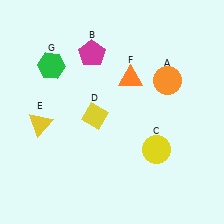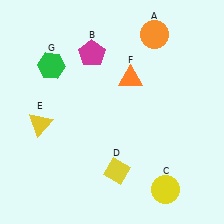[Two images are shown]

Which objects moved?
The objects that moved are: the orange circle (A), the yellow circle (C), the yellow diamond (D).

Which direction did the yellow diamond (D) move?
The yellow diamond (D) moved down.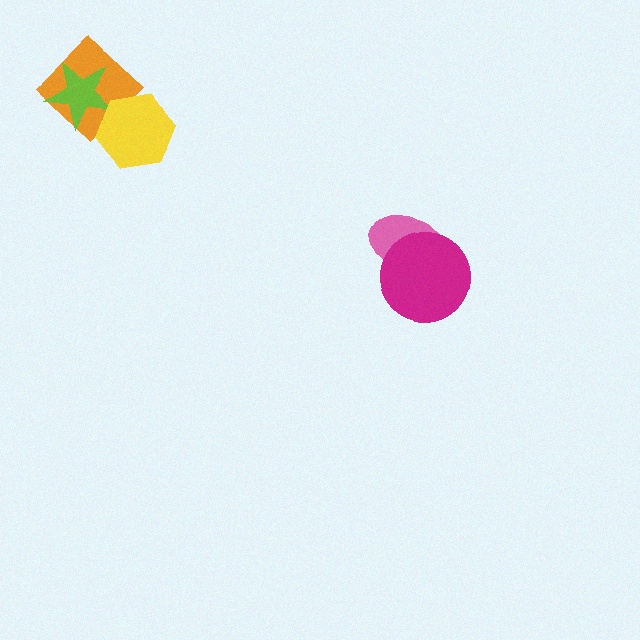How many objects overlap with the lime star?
2 objects overlap with the lime star.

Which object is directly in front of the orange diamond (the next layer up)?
The lime star is directly in front of the orange diamond.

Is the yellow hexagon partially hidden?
No, no other shape covers it.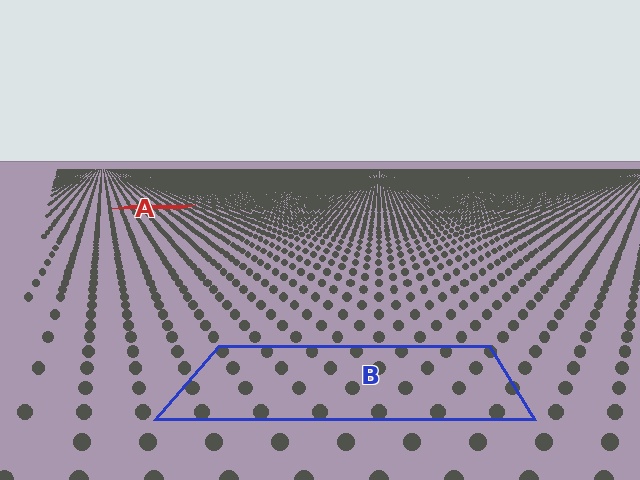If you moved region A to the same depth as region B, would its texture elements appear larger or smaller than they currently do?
They would appear larger. At a closer depth, the same texture elements are projected at a bigger on-screen size.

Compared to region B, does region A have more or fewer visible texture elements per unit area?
Region A has more texture elements per unit area — they are packed more densely because it is farther away.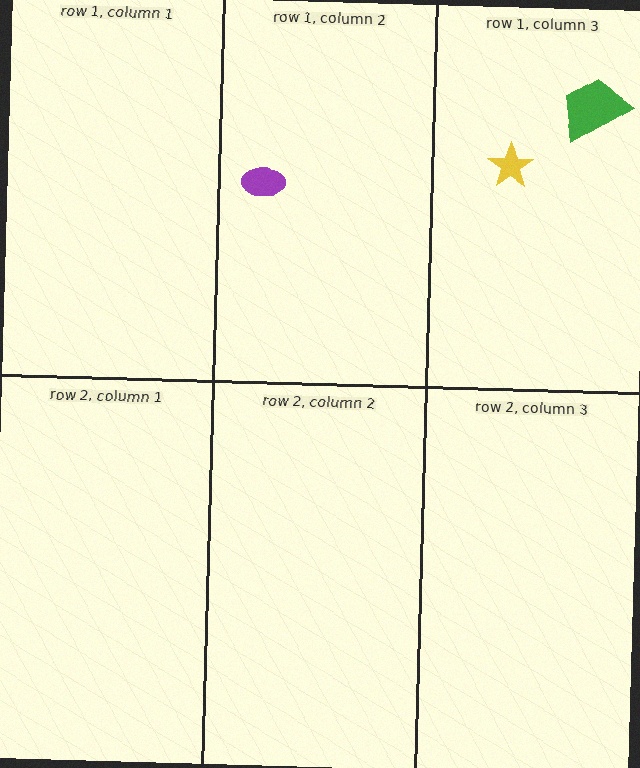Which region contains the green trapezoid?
The row 1, column 3 region.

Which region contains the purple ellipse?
The row 1, column 2 region.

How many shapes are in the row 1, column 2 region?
1.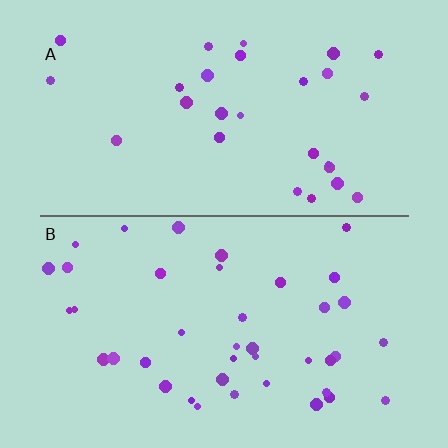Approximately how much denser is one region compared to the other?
Approximately 1.4× — region B over region A.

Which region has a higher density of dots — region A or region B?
B (the bottom).